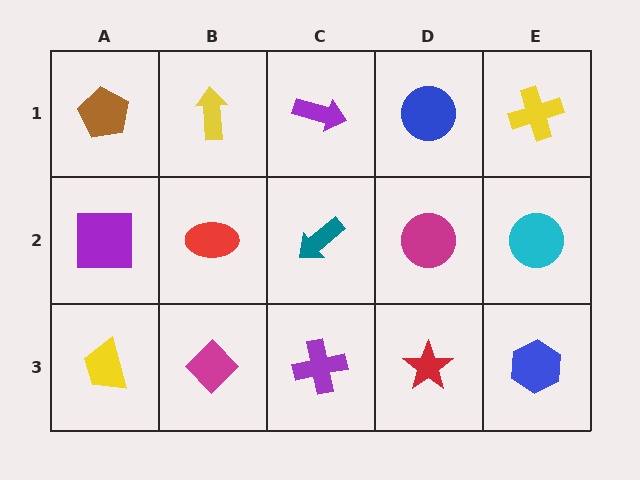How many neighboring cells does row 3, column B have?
3.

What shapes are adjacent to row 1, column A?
A purple square (row 2, column A), a yellow arrow (row 1, column B).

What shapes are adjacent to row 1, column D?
A magenta circle (row 2, column D), a purple arrow (row 1, column C), a yellow cross (row 1, column E).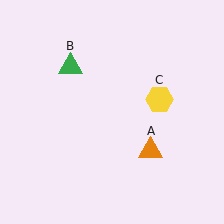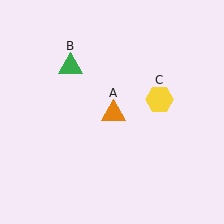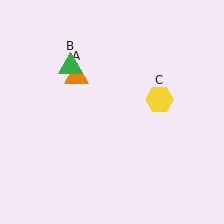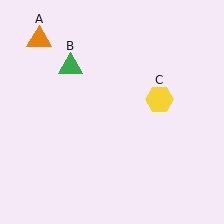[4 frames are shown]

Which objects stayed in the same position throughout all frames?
Green triangle (object B) and yellow hexagon (object C) remained stationary.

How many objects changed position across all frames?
1 object changed position: orange triangle (object A).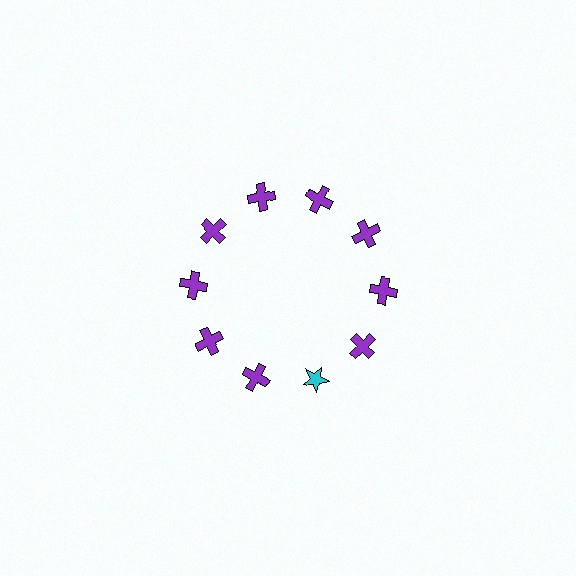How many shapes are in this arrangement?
There are 10 shapes arranged in a ring pattern.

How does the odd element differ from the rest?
It differs in both color (cyan instead of purple) and shape (star instead of cross).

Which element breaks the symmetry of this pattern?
The cyan star at roughly the 5 o'clock position breaks the symmetry. All other shapes are purple crosses.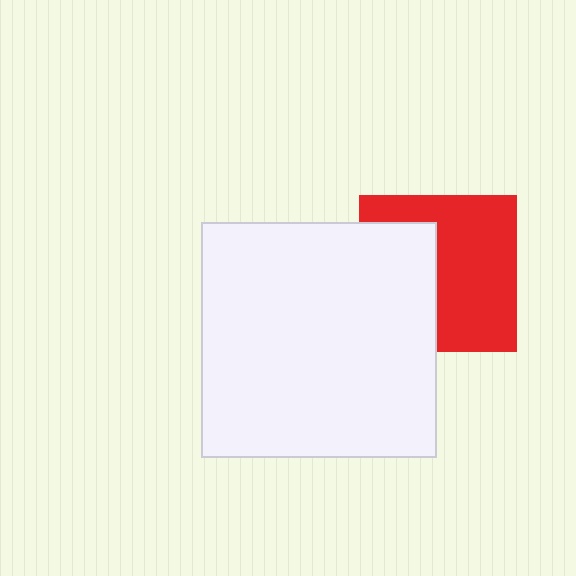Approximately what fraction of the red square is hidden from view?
Roughly 41% of the red square is hidden behind the white square.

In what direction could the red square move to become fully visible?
The red square could move right. That would shift it out from behind the white square entirely.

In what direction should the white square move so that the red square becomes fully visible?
The white square should move left. That is the shortest direction to clear the overlap and leave the red square fully visible.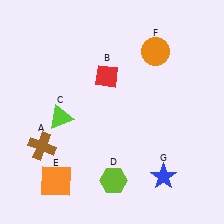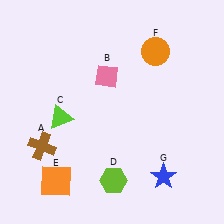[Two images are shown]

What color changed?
The diamond (B) changed from red in Image 1 to pink in Image 2.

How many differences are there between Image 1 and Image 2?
There is 1 difference between the two images.